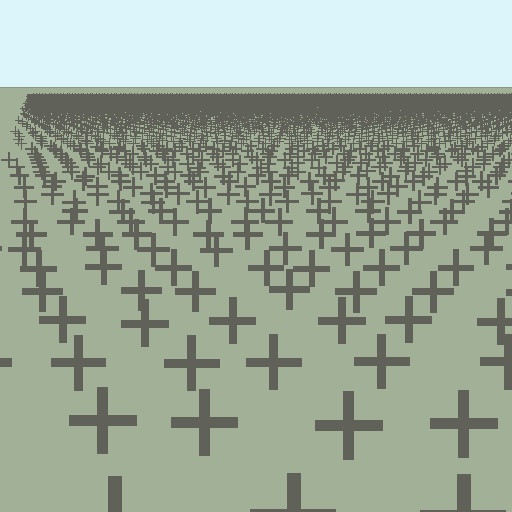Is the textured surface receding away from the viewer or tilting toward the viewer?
The surface is receding away from the viewer. Texture elements get smaller and denser toward the top.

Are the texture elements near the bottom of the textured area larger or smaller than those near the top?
Larger. Near the bottom, elements are closer to the viewer and appear at a bigger on-screen size.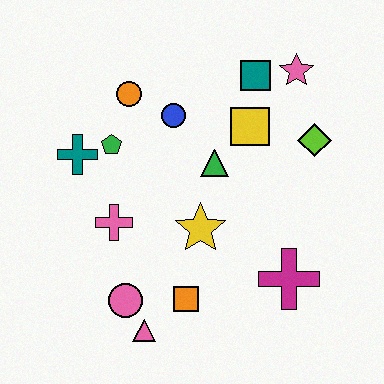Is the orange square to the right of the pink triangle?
Yes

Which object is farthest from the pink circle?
The pink star is farthest from the pink circle.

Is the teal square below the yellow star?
No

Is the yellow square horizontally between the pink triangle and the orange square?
No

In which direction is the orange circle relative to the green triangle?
The orange circle is to the left of the green triangle.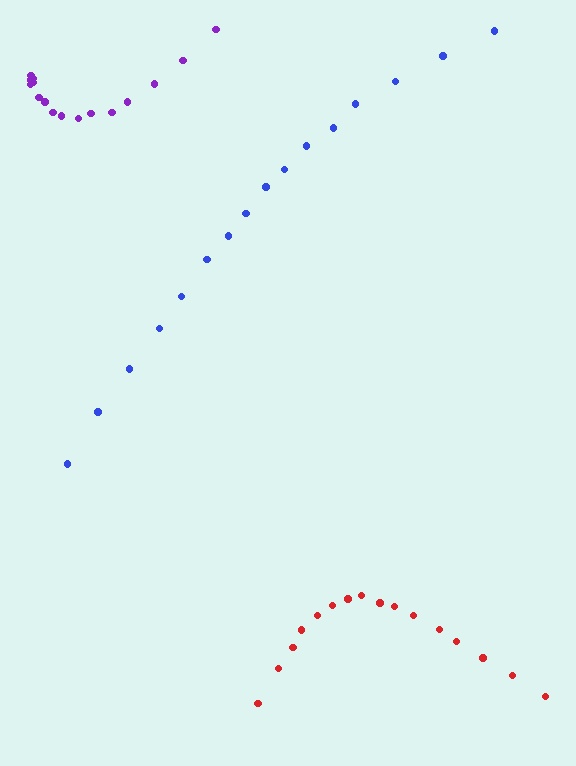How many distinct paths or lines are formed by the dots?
There are 3 distinct paths.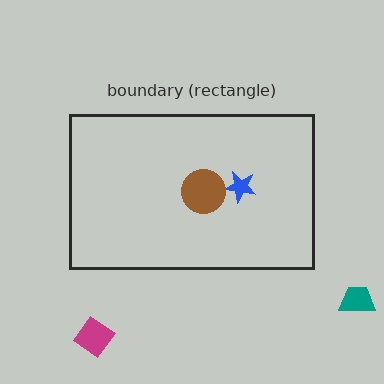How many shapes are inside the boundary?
2 inside, 2 outside.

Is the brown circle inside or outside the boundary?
Inside.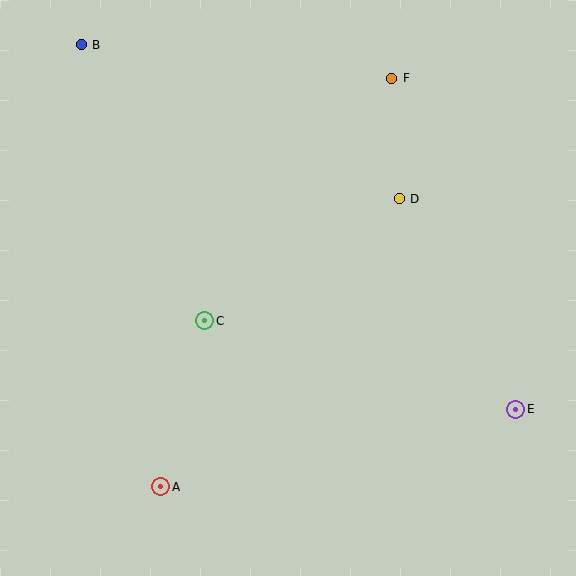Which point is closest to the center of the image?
Point C at (205, 321) is closest to the center.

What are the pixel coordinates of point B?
Point B is at (81, 45).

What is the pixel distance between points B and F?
The distance between B and F is 312 pixels.